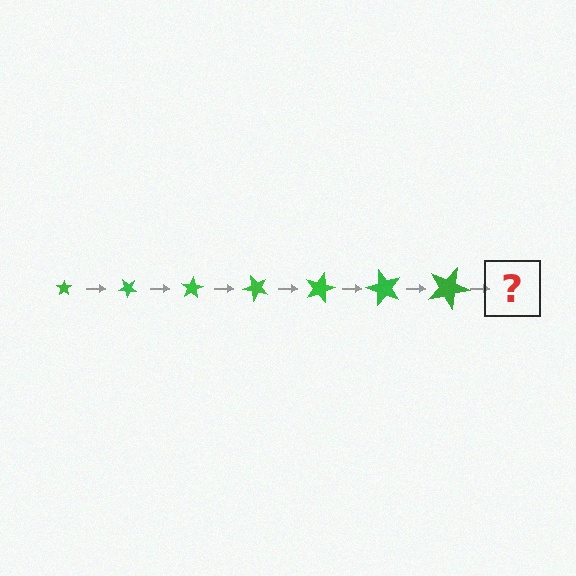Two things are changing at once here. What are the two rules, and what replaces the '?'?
The two rules are that the star grows larger each step and it rotates 40 degrees each step. The '?' should be a star, larger than the previous one and rotated 280 degrees from the start.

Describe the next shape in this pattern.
It should be a star, larger than the previous one and rotated 280 degrees from the start.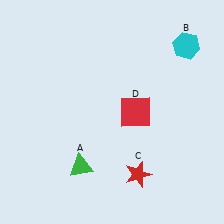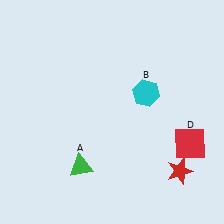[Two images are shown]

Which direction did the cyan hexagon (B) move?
The cyan hexagon (B) moved down.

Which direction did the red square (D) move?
The red square (D) moved right.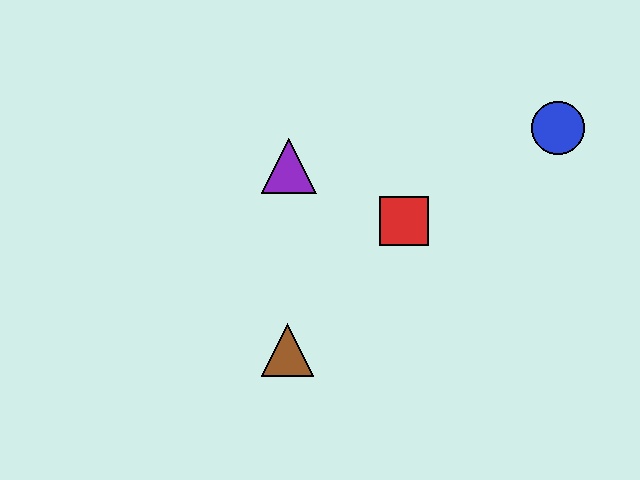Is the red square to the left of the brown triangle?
No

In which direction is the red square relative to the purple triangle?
The red square is to the right of the purple triangle.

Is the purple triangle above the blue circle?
No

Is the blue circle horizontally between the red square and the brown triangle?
No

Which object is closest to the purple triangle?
The red square is closest to the purple triangle.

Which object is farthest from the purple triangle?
The blue circle is farthest from the purple triangle.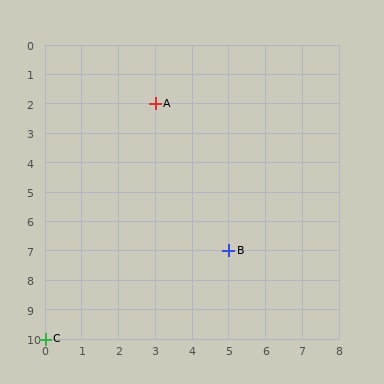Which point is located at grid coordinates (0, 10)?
Point C is at (0, 10).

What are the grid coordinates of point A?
Point A is at grid coordinates (3, 2).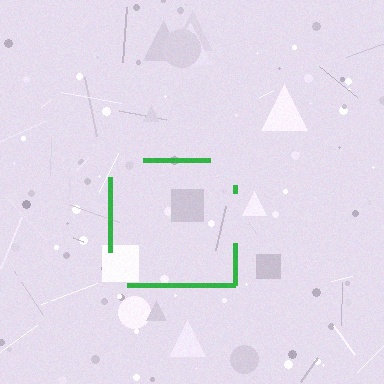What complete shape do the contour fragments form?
The contour fragments form a square.